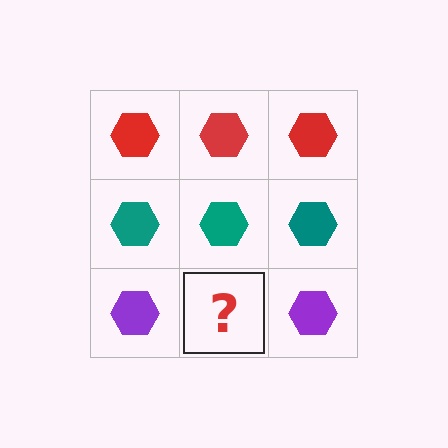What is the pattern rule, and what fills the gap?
The rule is that each row has a consistent color. The gap should be filled with a purple hexagon.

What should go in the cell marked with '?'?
The missing cell should contain a purple hexagon.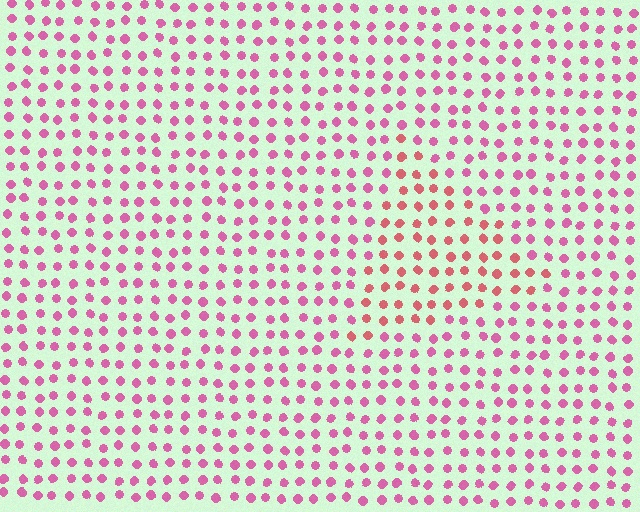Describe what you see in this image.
The image is filled with small pink elements in a uniform arrangement. A triangle-shaped region is visible where the elements are tinted to a slightly different hue, forming a subtle color boundary.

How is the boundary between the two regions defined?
The boundary is defined purely by a slight shift in hue (about 30 degrees). Spacing, size, and orientation are identical on both sides.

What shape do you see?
I see a triangle.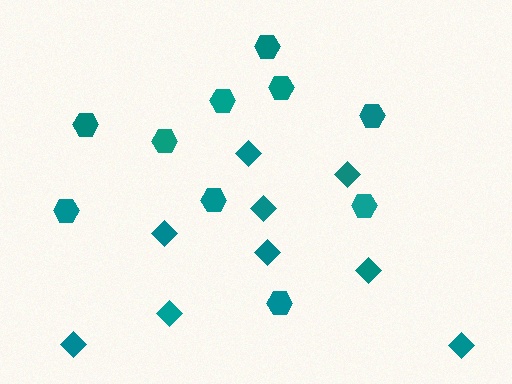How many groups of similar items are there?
There are 2 groups: one group of diamonds (9) and one group of hexagons (10).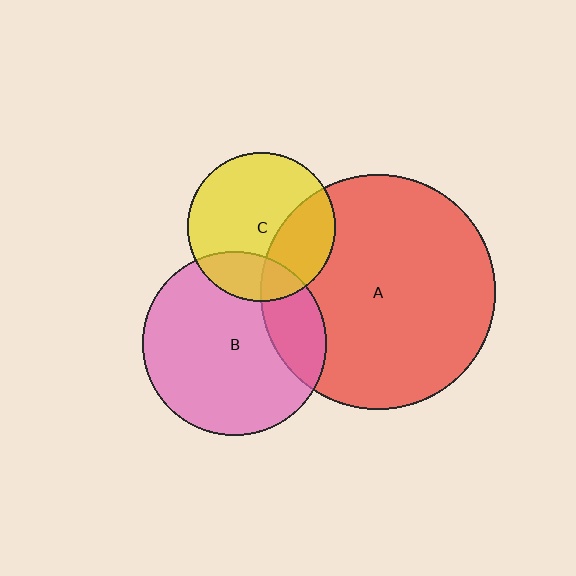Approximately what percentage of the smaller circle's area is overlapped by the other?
Approximately 30%.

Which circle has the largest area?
Circle A (red).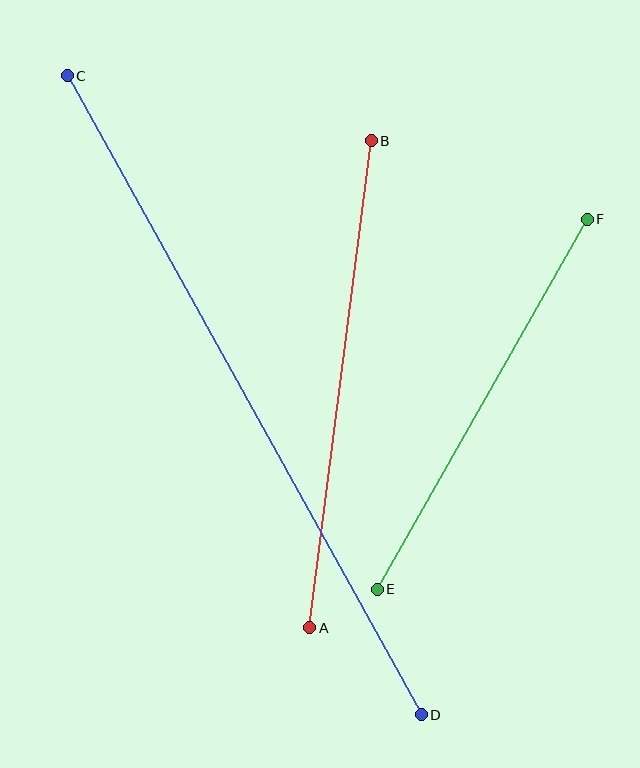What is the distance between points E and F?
The distance is approximately 426 pixels.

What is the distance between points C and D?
The distance is approximately 731 pixels.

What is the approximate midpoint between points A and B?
The midpoint is at approximately (340, 384) pixels.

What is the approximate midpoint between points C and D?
The midpoint is at approximately (244, 395) pixels.